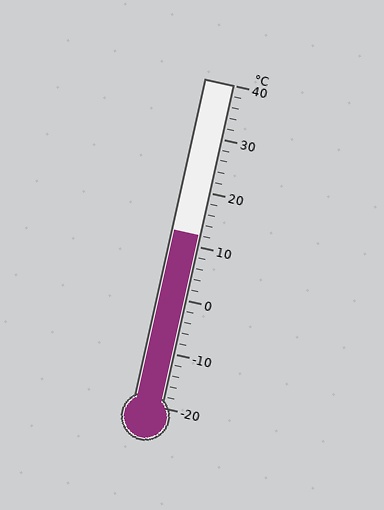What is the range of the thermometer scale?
The thermometer scale ranges from -20°C to 40°C.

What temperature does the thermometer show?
The thermometer shows approximately 12°C.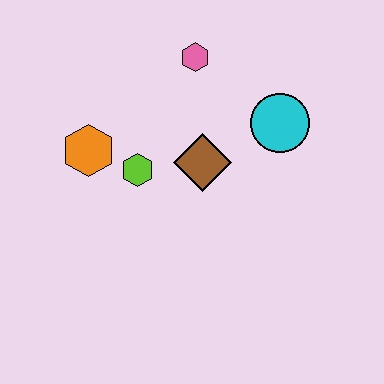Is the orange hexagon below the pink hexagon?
Yes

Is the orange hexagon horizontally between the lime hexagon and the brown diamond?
No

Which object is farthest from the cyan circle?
The orange hexagon is farthest from the cyan circle.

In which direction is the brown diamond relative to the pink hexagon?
The brown diamond is below the pink hexagon.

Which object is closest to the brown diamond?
The lime hexagon is closest to the brown diamond.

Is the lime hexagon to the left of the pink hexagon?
Yes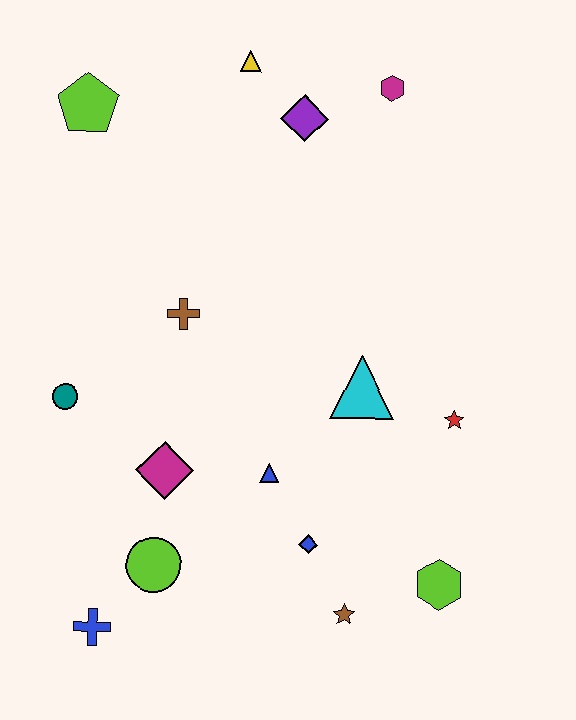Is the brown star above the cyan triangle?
No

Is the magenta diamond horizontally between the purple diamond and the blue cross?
Yes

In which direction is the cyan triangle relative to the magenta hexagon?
The cyan triangle is below the magenta hexagon.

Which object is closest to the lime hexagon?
The brown star is closest to the lime hexagon.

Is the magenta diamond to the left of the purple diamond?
Yes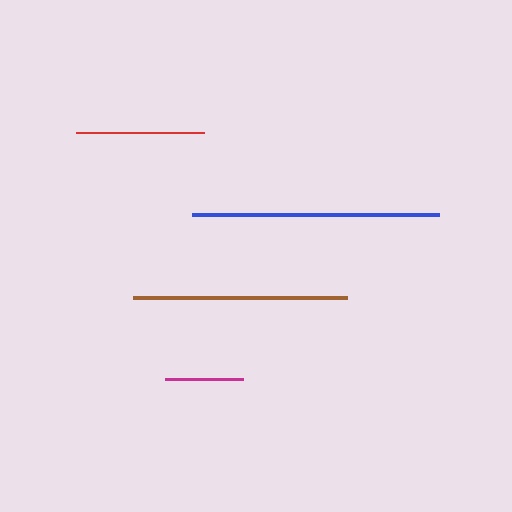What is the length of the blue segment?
The blue segment is approximately 247 pixels long.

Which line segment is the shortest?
The magenta line is the shortest at approximately 78 pixels.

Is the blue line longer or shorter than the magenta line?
The blue line is longer than the magenta line.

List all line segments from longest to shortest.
From longest to shortest: blue, brown, red, magenta.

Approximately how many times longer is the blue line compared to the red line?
The blue line is approximately 1.9 times the length of the red line.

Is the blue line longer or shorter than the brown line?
The blue line is longer than the brown line.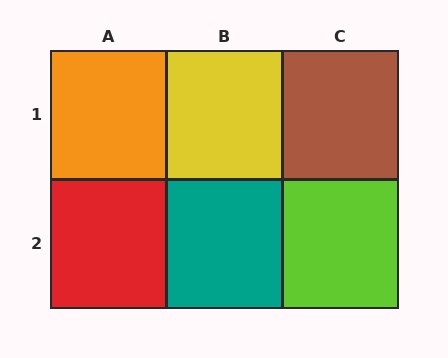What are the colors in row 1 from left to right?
Orange, yellow, brown.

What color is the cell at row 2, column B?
Teal.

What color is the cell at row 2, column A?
Red.